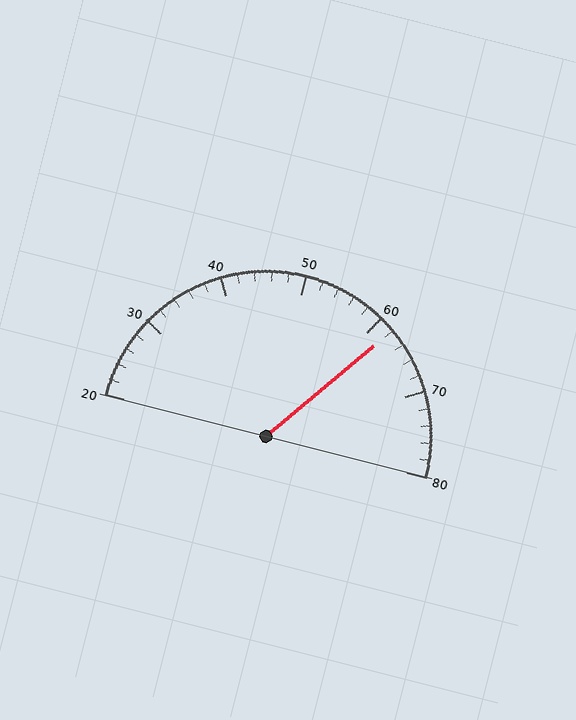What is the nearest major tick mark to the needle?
The nearest major tick mark is 60.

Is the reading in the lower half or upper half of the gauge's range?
The reading is in the upper half of the range (20 to 80).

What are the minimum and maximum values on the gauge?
The gauge ranges from 20 to 80.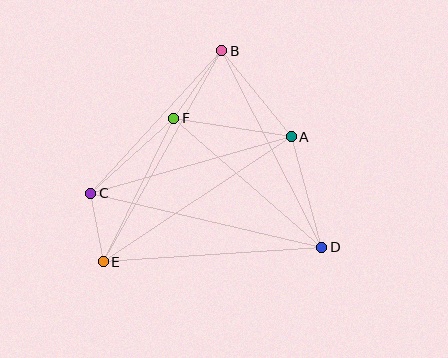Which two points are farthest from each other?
Points B and E are farthest from each other.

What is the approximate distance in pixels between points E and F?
The distance between E and F is approximately 160 pixels.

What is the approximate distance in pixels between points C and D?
The distance between C and D is approximately 237 pixels.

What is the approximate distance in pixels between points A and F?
The distance between A and F is approximately 119 pixels.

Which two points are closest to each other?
Points C and E are closest to each other.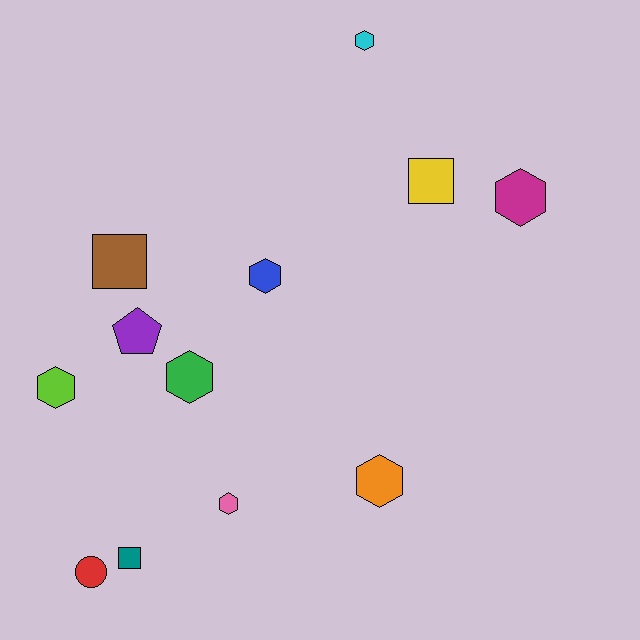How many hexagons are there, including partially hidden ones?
There are 7 hexagons.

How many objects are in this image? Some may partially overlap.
There are 12 objects.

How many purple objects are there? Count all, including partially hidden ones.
There is 1 purple object.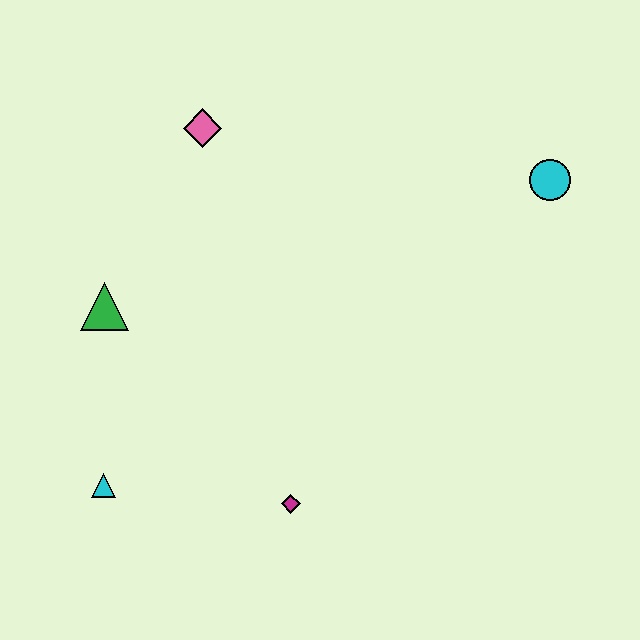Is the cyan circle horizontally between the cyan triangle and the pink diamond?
No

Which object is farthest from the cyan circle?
The cyan triangle is farthest from the cyan circle.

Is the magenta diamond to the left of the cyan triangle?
No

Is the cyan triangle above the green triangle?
No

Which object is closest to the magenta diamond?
The cyan triangle is closest to the magenta diamond.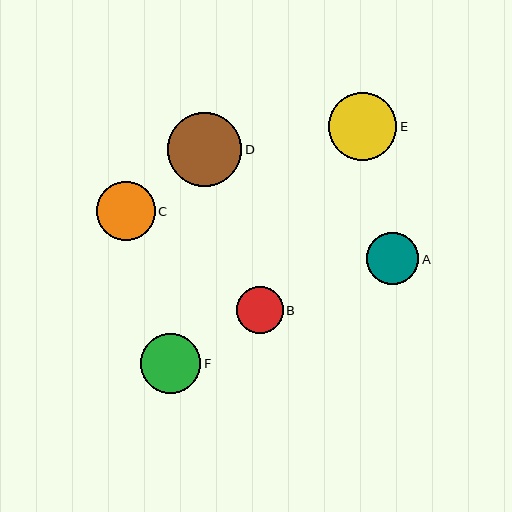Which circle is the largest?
Circle D is the largest with a size of approximately 75 pixels.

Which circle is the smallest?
Circle B is the smallest with a size of approximately 47 pixels.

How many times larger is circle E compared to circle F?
Circle E is approximately 1.2 times the size of circle F.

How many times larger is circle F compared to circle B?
Circle F is approximately 1.3 times the size of circle B.